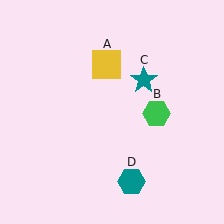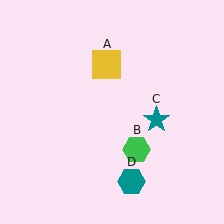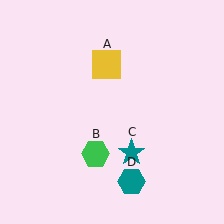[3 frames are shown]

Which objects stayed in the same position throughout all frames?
Yellow square (object A) and teal hexagon (object D) remained stationary.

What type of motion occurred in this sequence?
The green hexagon (object B), teal star (object C) rotated clockwise around the center of the scene.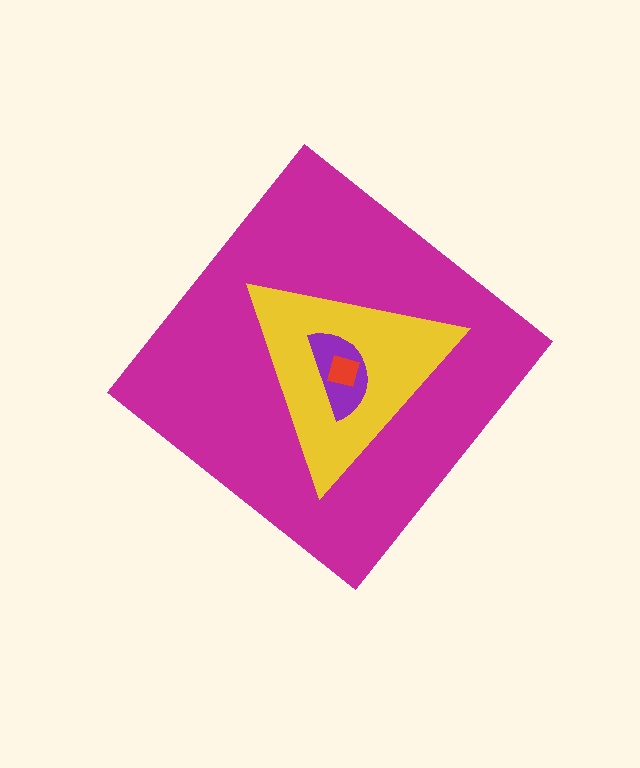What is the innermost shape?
The red square.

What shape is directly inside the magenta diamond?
The yellow triangle.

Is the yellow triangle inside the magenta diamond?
Yes.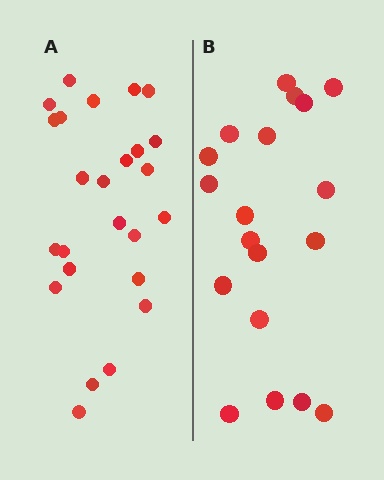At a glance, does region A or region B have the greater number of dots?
Region A (the left region) has more dots.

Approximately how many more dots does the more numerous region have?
Region A has about 6 more dots than region B.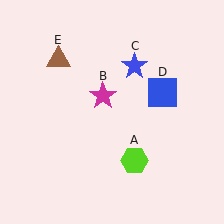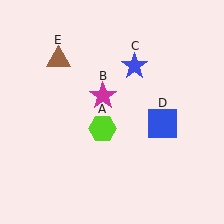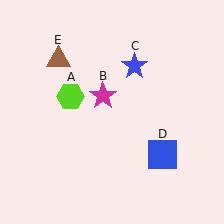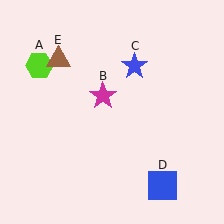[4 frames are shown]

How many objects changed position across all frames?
2 objects changed position: lime hexagon (object A), blue square (object D).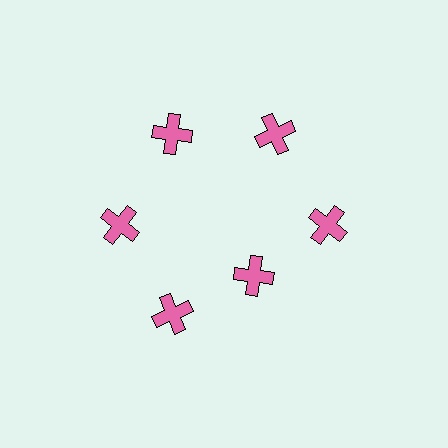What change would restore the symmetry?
The symmetry would be restored by moving it outward, back onto the ring so that all 6 crosses sit at equal angles and equal distance from the center.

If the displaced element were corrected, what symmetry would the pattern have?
It would have 6-fold rotational symmetry — the pattern would map onto itself every 60 degrees.